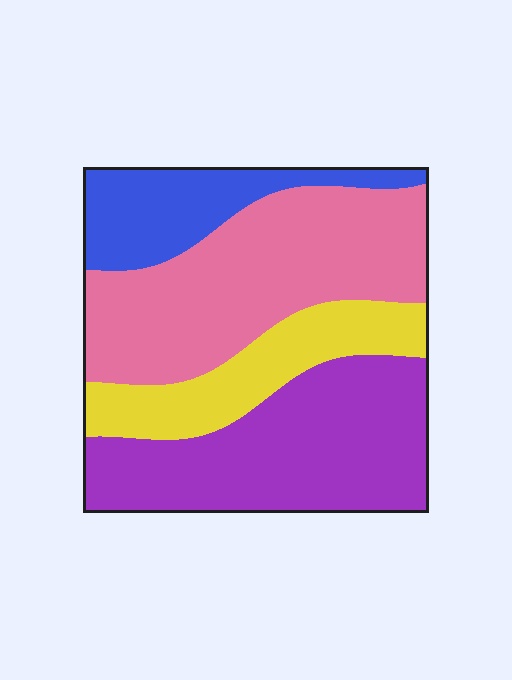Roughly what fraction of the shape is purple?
Purple takes up about one third (1/3) of the shape.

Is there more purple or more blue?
Purple.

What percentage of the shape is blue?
Blue covers roughly 15% of the shape.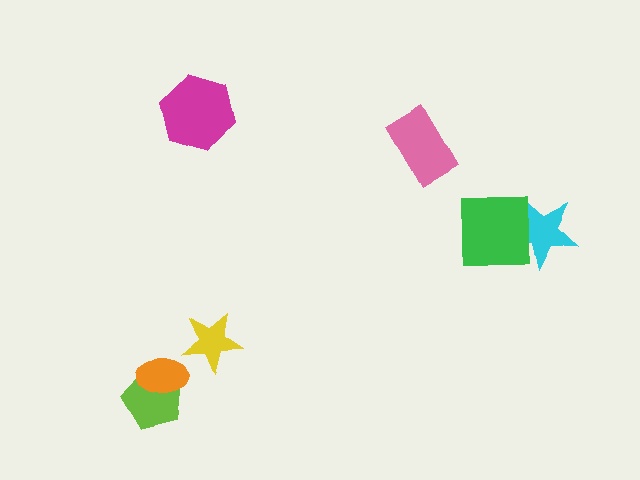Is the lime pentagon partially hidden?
Yes, it is partially covered by another shape.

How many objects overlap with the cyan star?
1 object overlaps with the cyan star.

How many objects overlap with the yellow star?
0 objects overlap with the yellow star.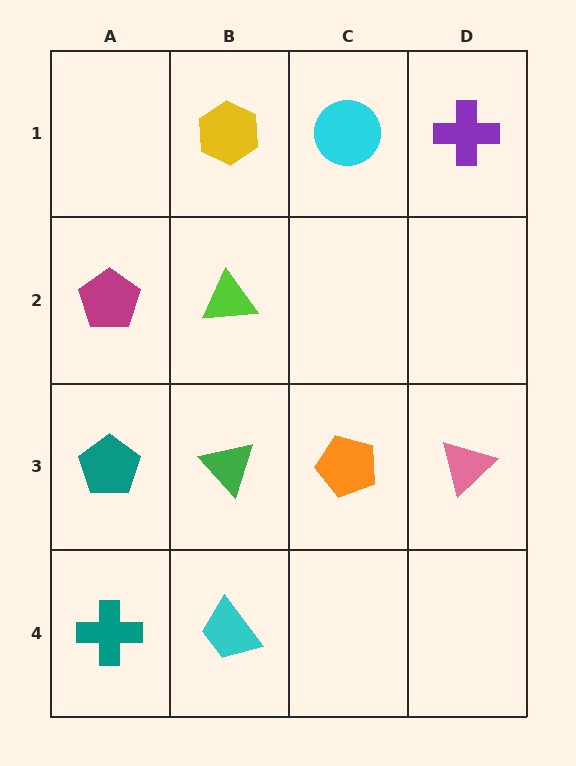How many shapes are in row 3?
4 shapes.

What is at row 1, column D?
A purple cross.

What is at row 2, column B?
A lime triangle.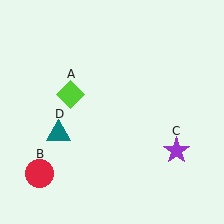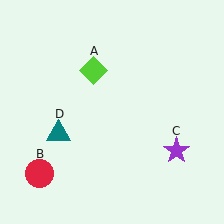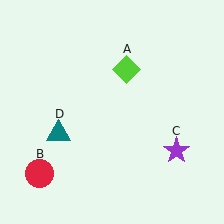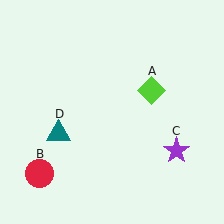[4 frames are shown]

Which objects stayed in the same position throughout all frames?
Red circle (object B) and purple star (object C) and teal triangle (object D) remained stationary.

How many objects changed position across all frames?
1 object changed position: lime diamond (object A).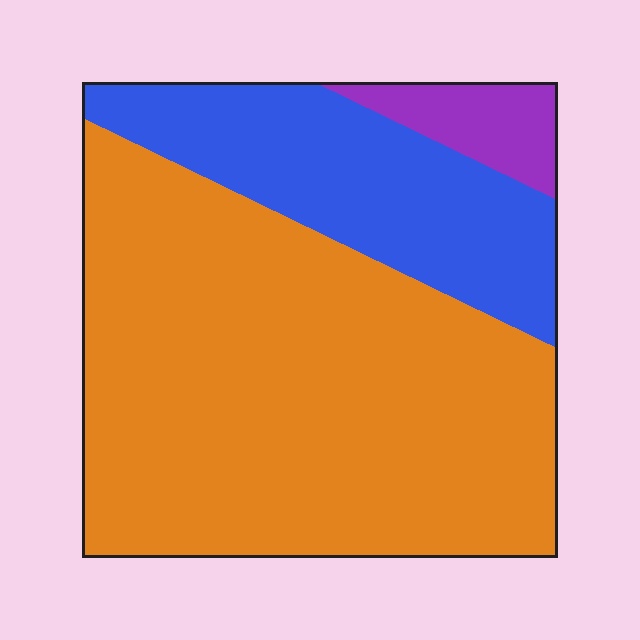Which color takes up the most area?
Orange, at roughly 70%.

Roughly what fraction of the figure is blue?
Blue covers around 25% of the figure.